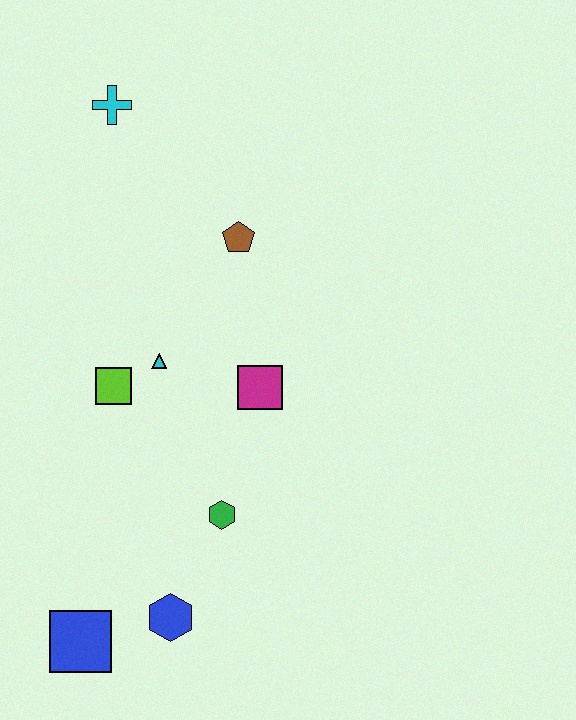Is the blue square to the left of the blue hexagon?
Yes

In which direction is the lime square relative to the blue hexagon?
The lime square is above the blue hexagon.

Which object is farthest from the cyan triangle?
The blue square is farthest from the cyan triangle.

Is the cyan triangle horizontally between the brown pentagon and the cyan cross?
Yes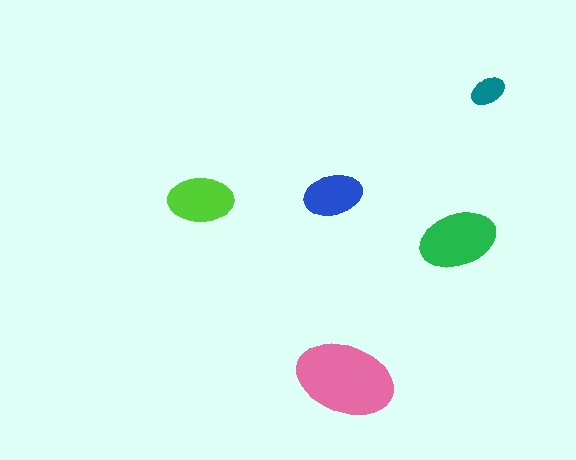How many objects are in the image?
There are 5 objects in the image.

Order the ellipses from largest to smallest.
the pink one, the green one, the lime one, the blue one, the teal one.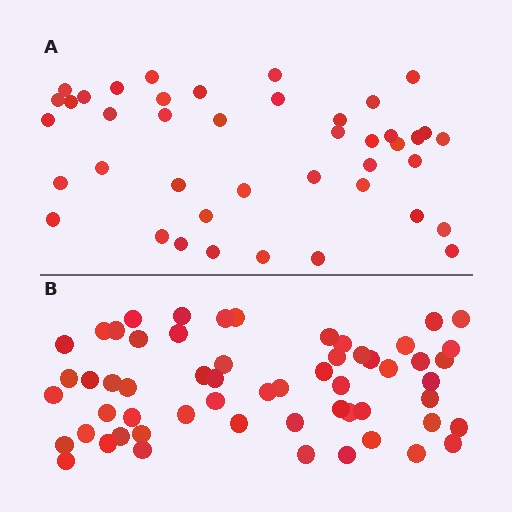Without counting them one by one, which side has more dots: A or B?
Region B (the bottom region) has more dots.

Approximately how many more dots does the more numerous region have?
Region B has approximately 15 more dots than region A.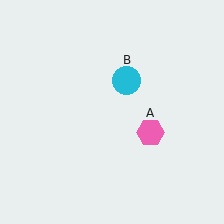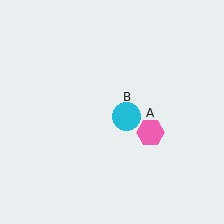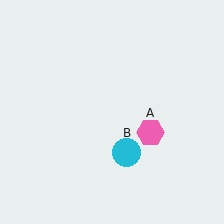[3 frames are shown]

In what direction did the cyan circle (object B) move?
The cyan circle (object B) moved down.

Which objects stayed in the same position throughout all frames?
Pink hexagon (object A) remained stationary.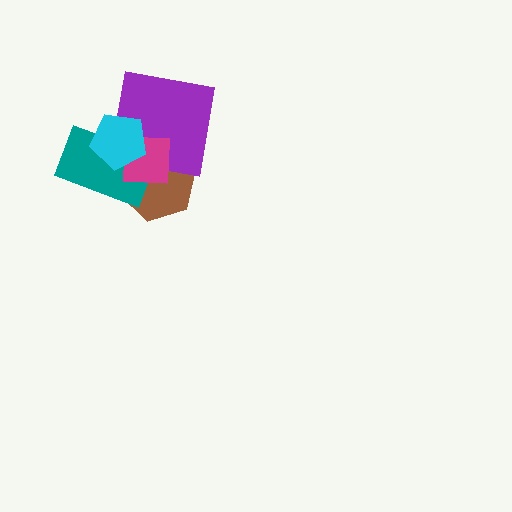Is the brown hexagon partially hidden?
Yes, it is partially covered by another shape.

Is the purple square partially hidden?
Yes, it is partially covered by another shape.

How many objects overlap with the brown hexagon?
4 objects overlap with the brown hexagon.